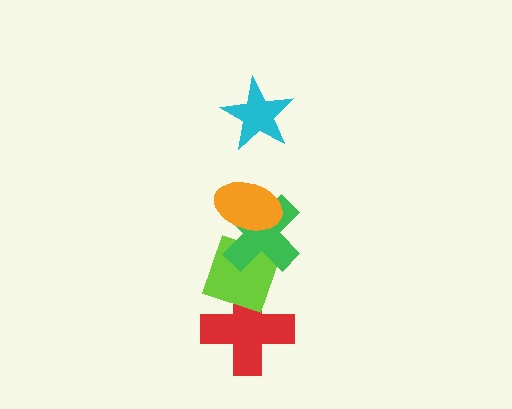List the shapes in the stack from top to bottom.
From top to bottom: the cyan star, the orange ellipse, the green cross, the lime diamond, the red cross.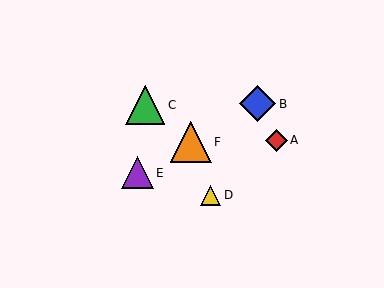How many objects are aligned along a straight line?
3 objects (B, E, F) are aligned along a straight line.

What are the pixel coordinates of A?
Object A is at (276, 140).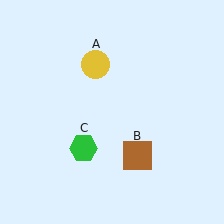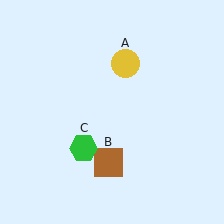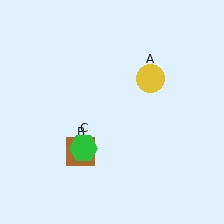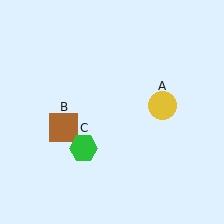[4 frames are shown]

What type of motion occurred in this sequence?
The yellow circle (object A), brown square (object B) rotated clockwise around the center of the scene.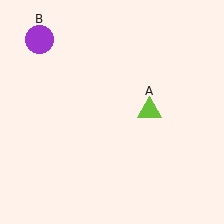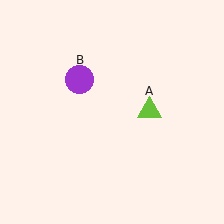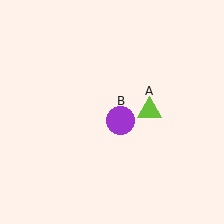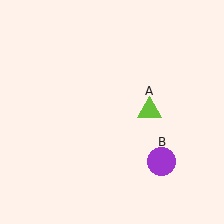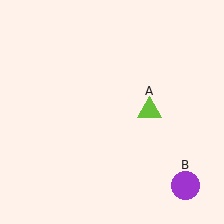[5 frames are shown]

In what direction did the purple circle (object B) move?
The purple circle (object B) moved down and to the right.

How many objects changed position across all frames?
1 object changed position: purple circle (object B).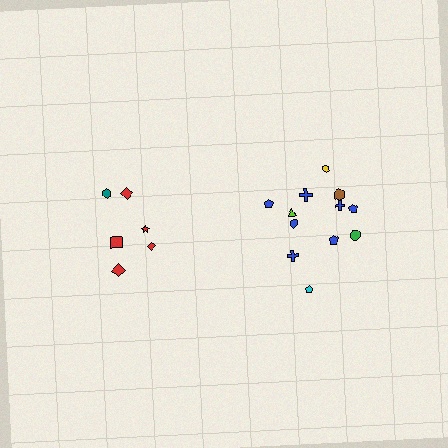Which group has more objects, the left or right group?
The right group.